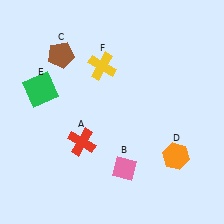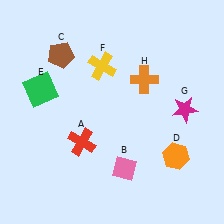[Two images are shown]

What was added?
A magenta star (G), an orange cross (H) were added in Image 2.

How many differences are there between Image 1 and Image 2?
There are 2 differences between the two images.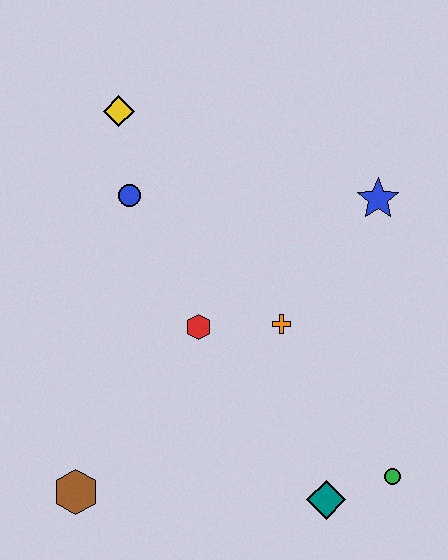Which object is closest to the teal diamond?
The green circle is closest to the teal diamond.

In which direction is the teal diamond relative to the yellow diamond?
The teal diamond is below the yellow diamond.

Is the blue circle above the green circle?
Yes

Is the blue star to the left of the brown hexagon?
No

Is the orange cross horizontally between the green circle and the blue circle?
Yes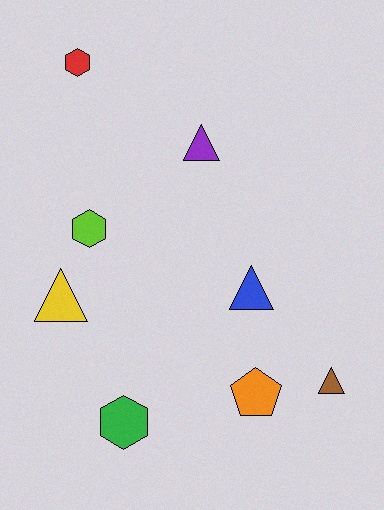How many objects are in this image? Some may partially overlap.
There are 8 objects.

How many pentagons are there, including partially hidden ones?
There is 1 pentagon.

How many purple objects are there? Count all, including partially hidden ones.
There is 1 purple object.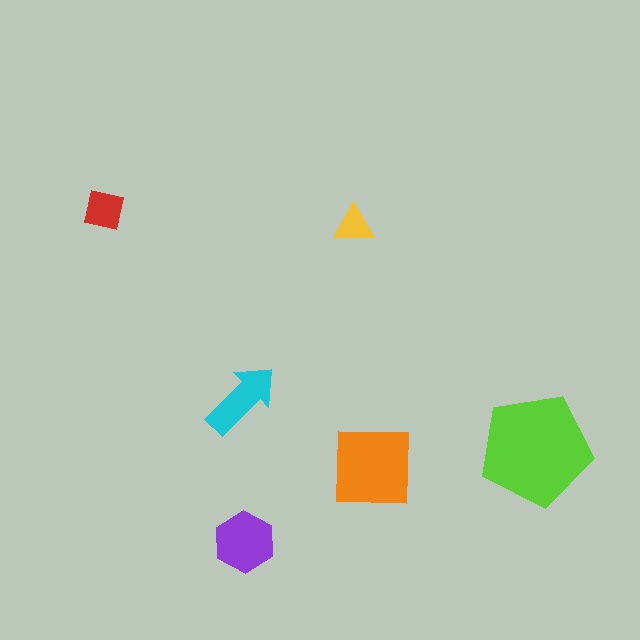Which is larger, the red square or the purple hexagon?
The purple hexagon.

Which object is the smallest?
The yellow triangle.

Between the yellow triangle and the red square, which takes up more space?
The red square.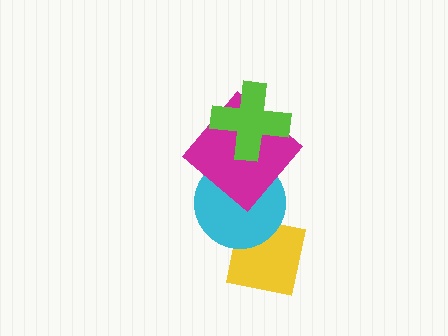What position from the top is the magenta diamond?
The magenta diamond is 2nd from the top.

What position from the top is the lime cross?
The lime cross is 1st from the top.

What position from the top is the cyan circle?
The cyan circle is 3rd from the top.